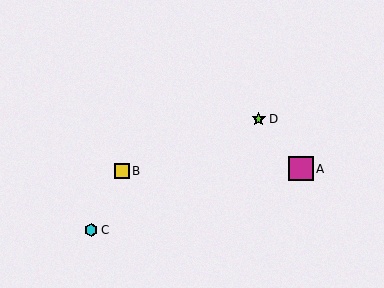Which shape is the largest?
The magenta square (labeled A) is the largest.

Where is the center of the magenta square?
The center of the magenta square is at (301, 169).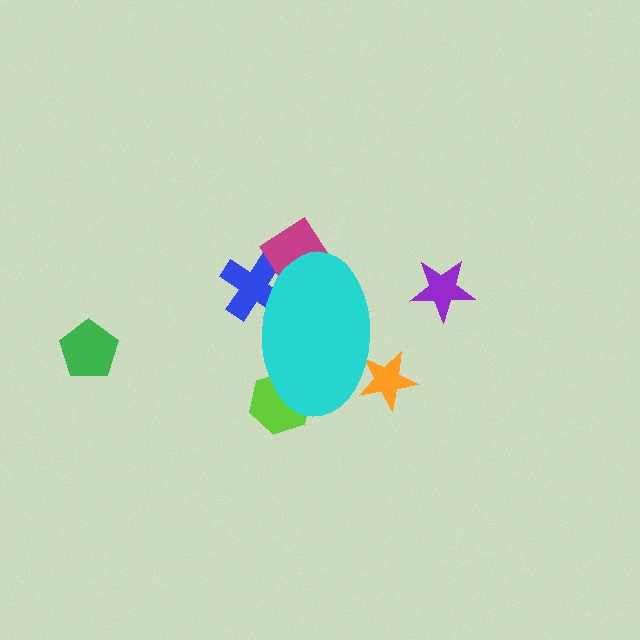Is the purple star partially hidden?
No, the purple star is fully visible.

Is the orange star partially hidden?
Yes, the orange star is partially hidden behind the cyan ellipse.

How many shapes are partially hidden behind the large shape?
4 shapes are partially hidden.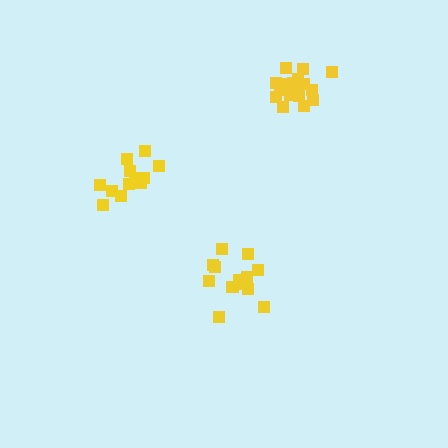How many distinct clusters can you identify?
There are 3 distinct clusters.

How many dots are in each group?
Group 1: 13 dots, Group 2: 18 dots, Group 3: 15 dots (46 total).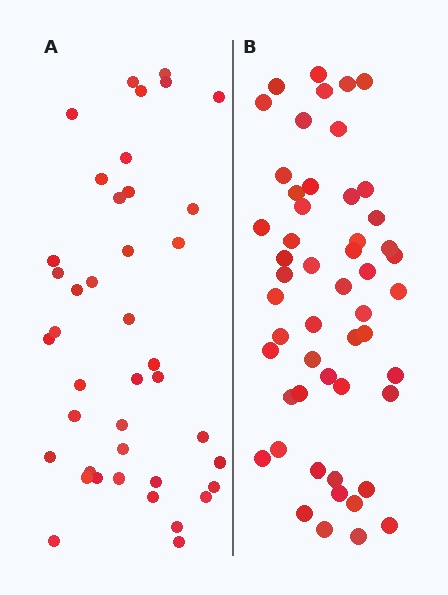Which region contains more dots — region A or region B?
Region B (the right region) has more dots.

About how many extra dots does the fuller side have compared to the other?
Region B has roughly 12 or so more dots than region A.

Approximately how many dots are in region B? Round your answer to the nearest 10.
About 50 dots. (The exact count is 52, which rounds to 50.)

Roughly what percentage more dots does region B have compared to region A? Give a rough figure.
About 25% more.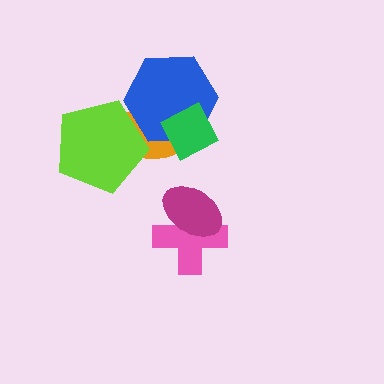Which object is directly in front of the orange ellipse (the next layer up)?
The blue hexagon is directly in front of the orange ellipse.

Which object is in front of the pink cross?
The magenta ellipse is in front of the pink cross.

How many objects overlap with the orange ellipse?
3 objects overlap with the orange ellipse.